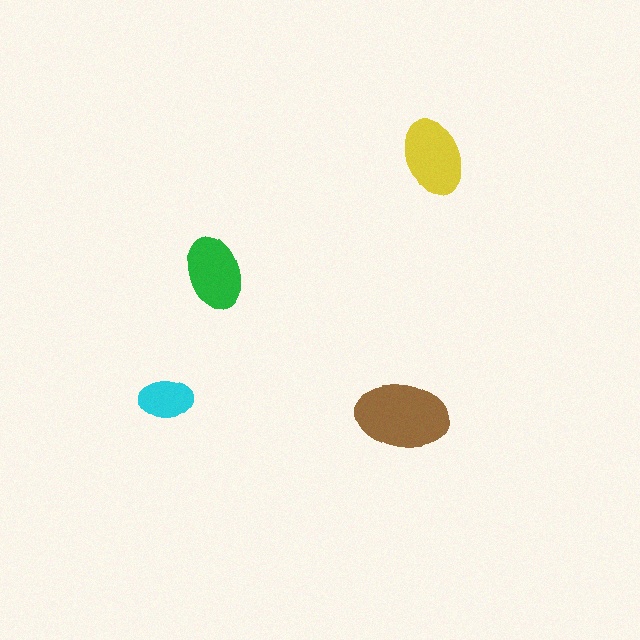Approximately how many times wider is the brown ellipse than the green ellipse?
About 1.5 times wider.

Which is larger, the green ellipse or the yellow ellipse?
The yellow one.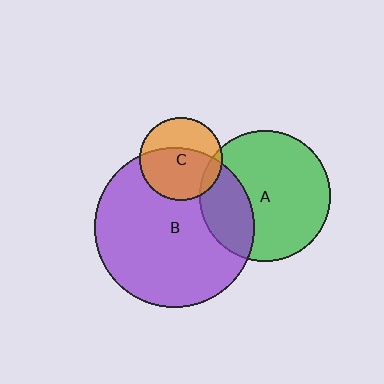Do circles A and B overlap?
Yes.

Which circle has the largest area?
Circle B (purple).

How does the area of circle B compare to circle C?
Approximately 3.7 times.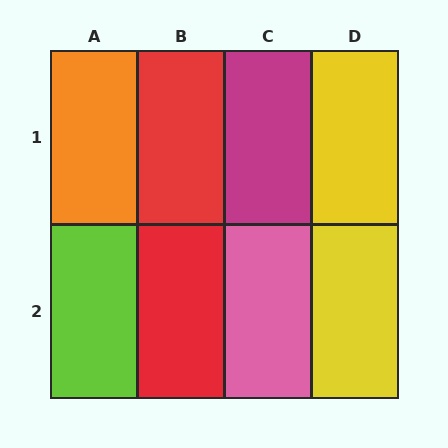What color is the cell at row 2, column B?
Red.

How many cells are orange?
1 cell is orange.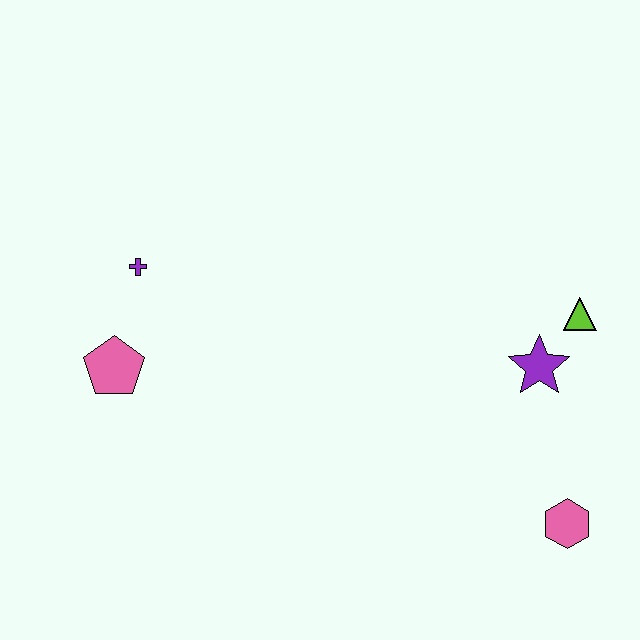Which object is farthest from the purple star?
The pink pentagon is farthest from the purple star.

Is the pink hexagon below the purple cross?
Yes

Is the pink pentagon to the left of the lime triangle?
Yes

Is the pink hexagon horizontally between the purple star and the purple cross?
No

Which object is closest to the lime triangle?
The purple star is closest to the lime triangle.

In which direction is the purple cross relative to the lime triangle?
The purple cross is to the left of the lime triangle.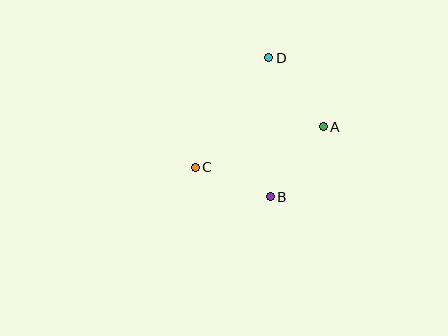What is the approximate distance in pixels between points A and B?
The distance between A and B is approximately 88 pixels.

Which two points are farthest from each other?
Points B and D are farthest from each other.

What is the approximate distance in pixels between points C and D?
The distance between C and D is approximately 132 pixels.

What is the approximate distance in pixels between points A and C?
The distance between A and C is approximately 135 pixels.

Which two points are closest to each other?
Points B and C are closest to each other.